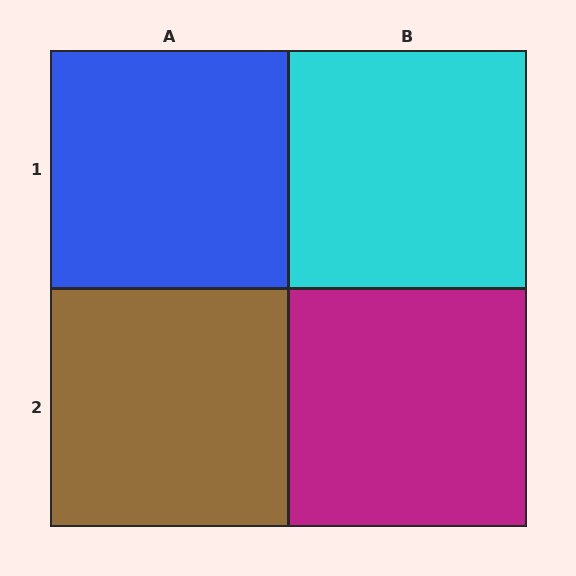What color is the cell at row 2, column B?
Magenta.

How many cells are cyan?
1 cell is cyan.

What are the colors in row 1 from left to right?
Blue, cyan.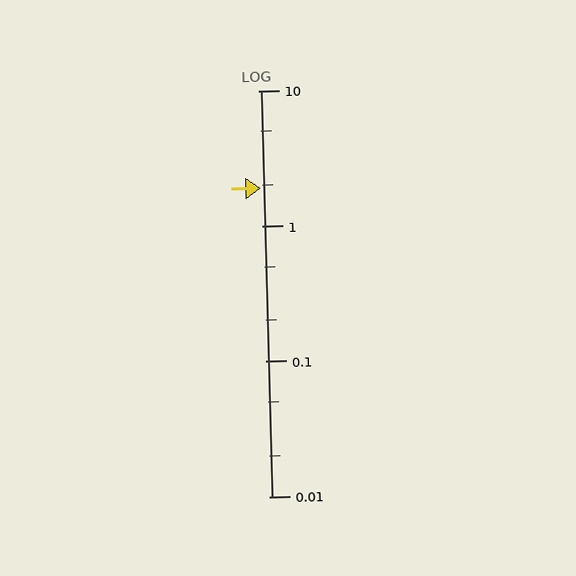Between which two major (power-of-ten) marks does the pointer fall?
The pointer is between 1 and 10.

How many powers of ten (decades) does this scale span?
The scale spans 3 decades, from 0.01 to 10.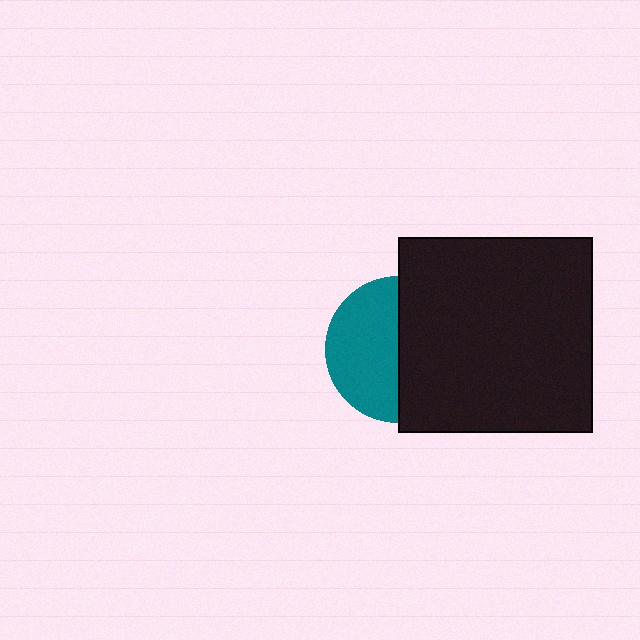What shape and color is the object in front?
The object in front is a black square.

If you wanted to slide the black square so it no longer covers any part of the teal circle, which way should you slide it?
Slide it right — that is the most direct way to separate the two shapes.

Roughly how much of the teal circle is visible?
About half of it is visible (roughly 49%).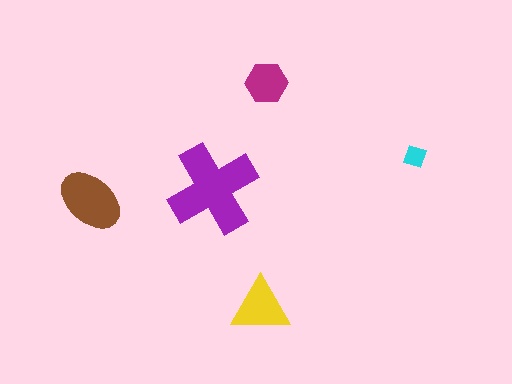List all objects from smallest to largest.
The cyan diamond, the magenta hexagon, the yellow triangle, the brown ellipse, the purple cross.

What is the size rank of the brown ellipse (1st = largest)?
2nd.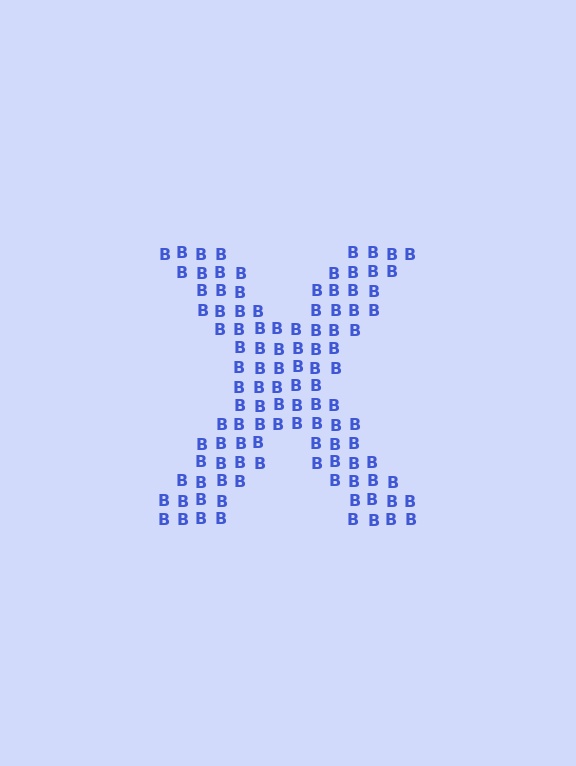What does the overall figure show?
The overall figure shows the letter X.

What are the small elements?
The small elements are letter B's.